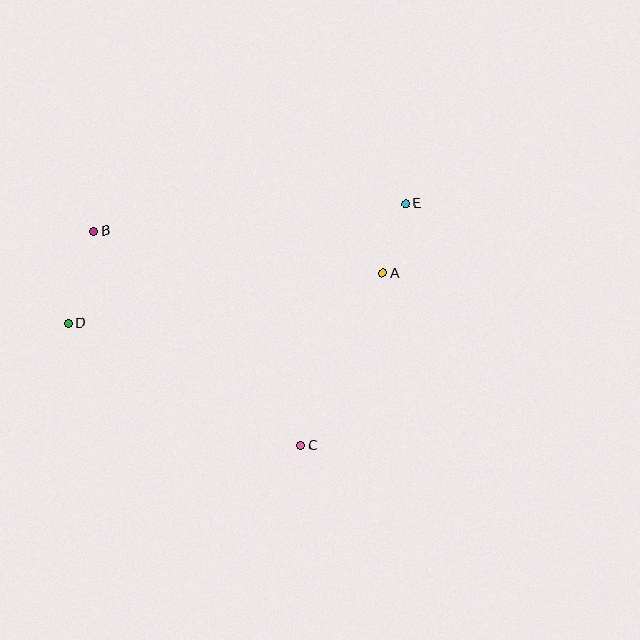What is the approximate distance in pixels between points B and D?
The distance between B and D is approximately 96 pixels.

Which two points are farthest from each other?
Points D and E are farthest from each other.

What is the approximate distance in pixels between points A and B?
The distance between A and B is approximately 292 pixels.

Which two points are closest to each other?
Points A and E are closest to each other.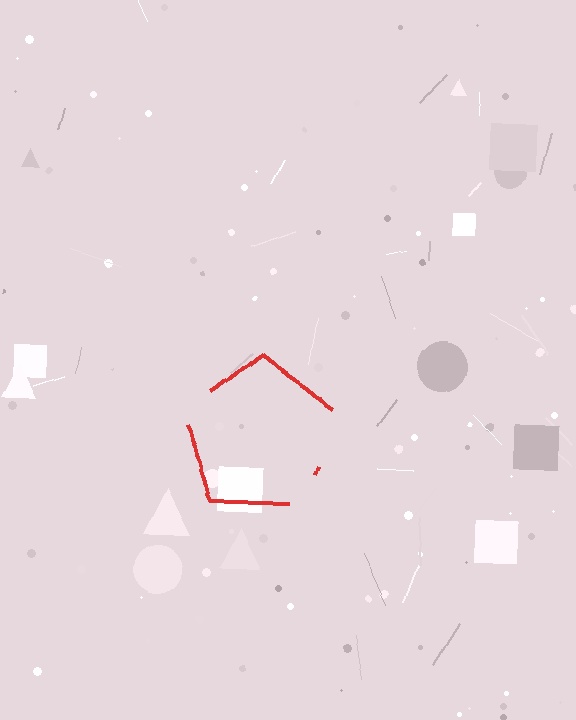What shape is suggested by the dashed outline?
The dashed outline suggests a pentagon.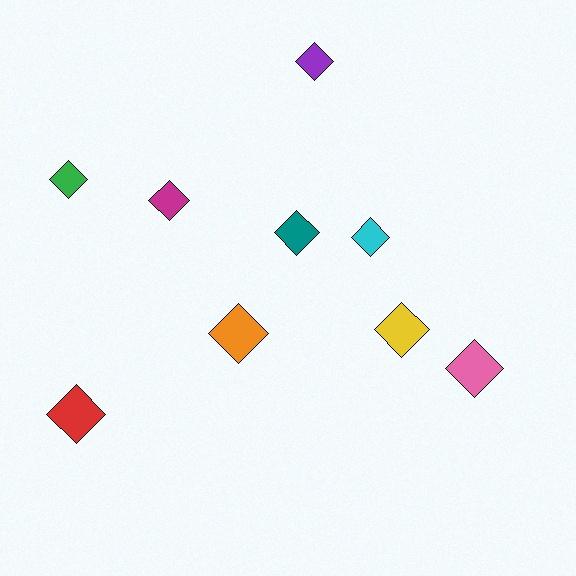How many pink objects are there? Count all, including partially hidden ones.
There is 1 pink object.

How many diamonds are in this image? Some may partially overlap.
There are 9 diamonds.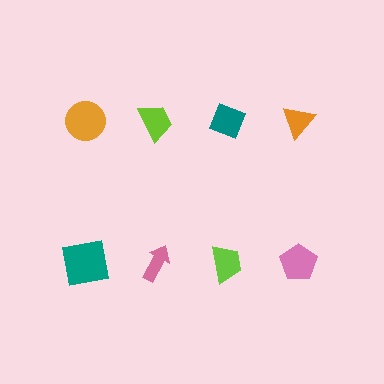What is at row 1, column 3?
A teal diamond.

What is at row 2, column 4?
A pink pentagon.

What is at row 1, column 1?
An orange circle.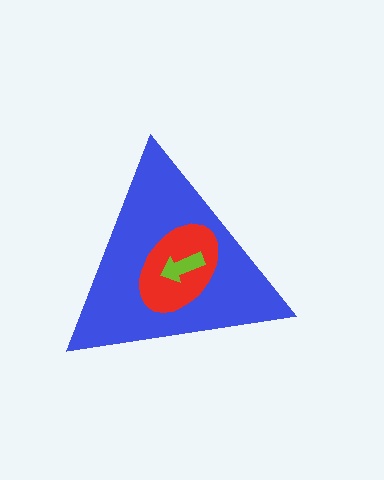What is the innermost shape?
The lime arrow.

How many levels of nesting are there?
3.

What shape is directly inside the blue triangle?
The red ellipse.